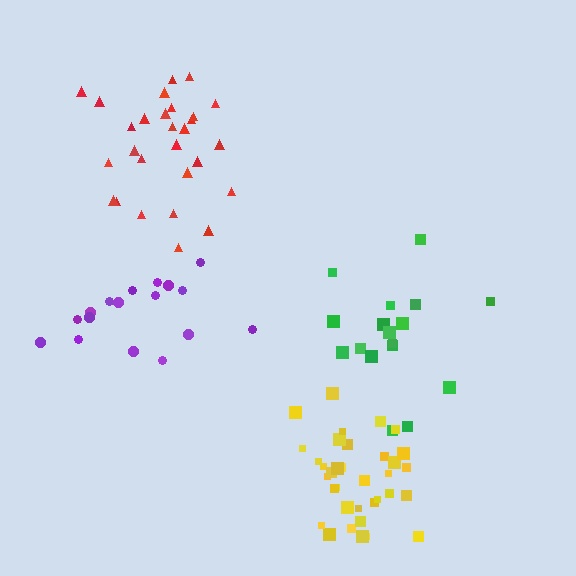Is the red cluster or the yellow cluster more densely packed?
Yellow.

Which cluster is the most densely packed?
Yellow.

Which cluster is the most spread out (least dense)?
Green.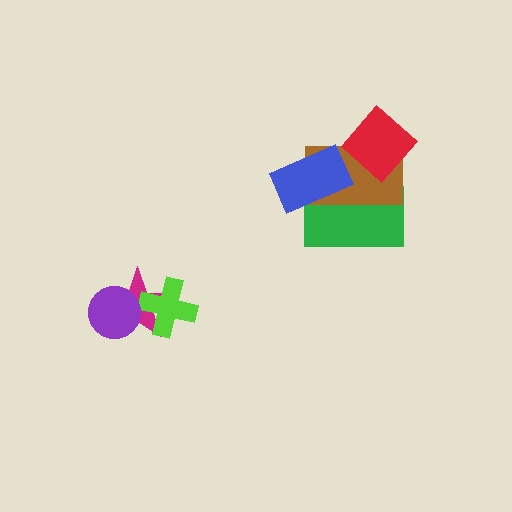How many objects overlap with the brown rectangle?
3 objects overlap with the brown rectangle.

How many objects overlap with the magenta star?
2 objects overlap with the magenta star.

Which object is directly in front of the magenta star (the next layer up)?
The lime cross is directly in front of the magenta star.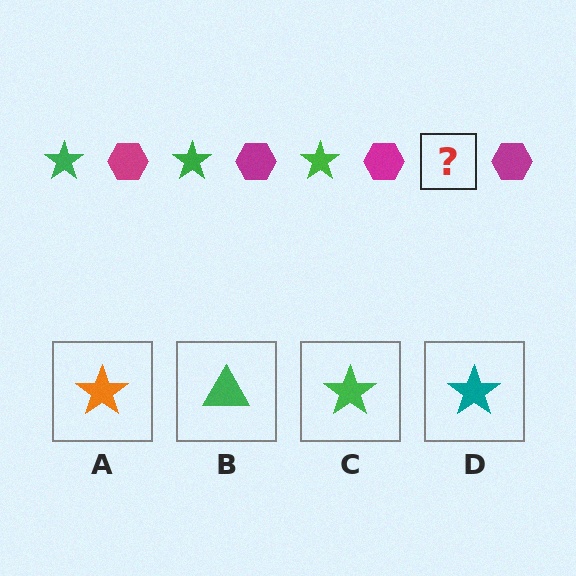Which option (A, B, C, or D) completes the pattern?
C.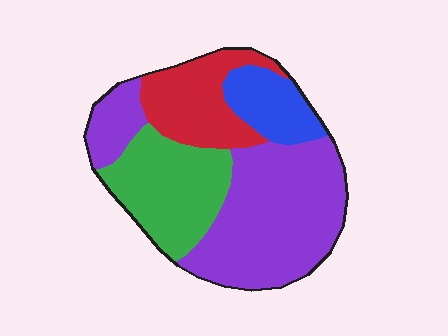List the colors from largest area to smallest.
From largest to smallest: purple, green, red, blue.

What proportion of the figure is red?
Red takes up about one fifth (1/5) of the figure.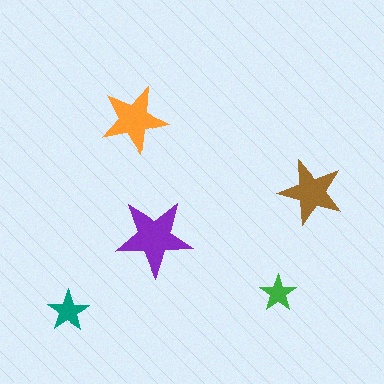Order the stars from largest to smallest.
the purple one, the orange one, the brown one, the teal one, the green one.